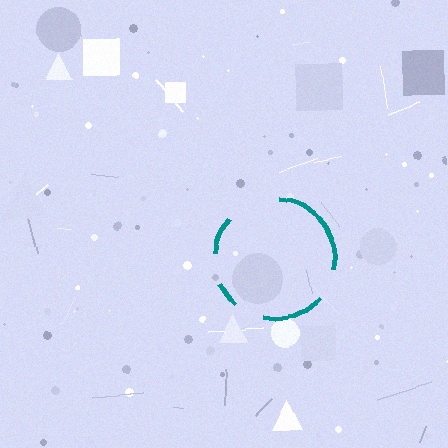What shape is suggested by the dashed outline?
The dashed outline suggests a circle.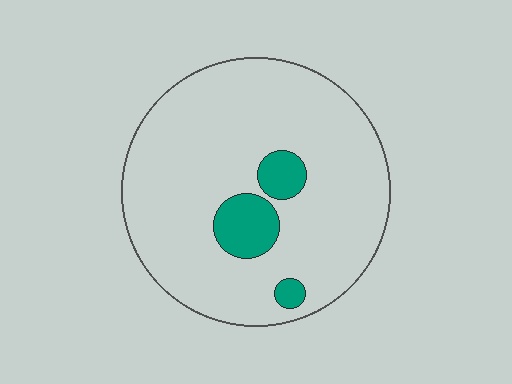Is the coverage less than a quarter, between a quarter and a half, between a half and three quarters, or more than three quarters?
Less than a quarter.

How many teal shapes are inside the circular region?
3.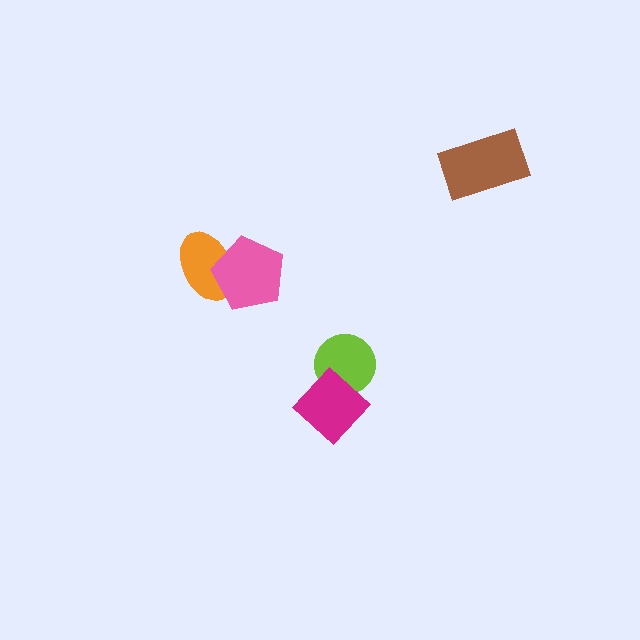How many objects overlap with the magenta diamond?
1 object overlaps with the magenta diamond.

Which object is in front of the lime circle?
The magenta diamond is in front of the lime circle.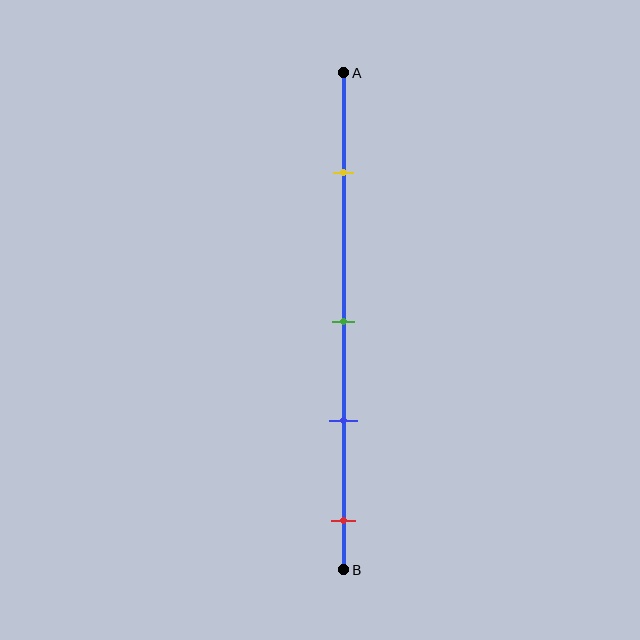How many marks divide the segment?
There are 4 marks dividing the segment.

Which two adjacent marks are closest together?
The green and blue marks are the closest adjacent pair.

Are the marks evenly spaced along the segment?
No, the marks are not evenly spaced.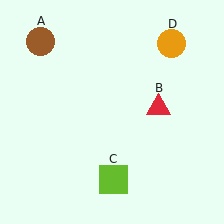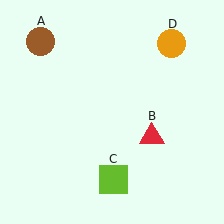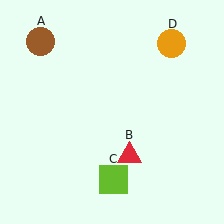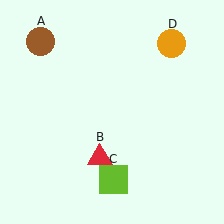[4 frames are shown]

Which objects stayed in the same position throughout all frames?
Brown circle (object A) and lime square (object C) and orange circle (object D) remained stationary.